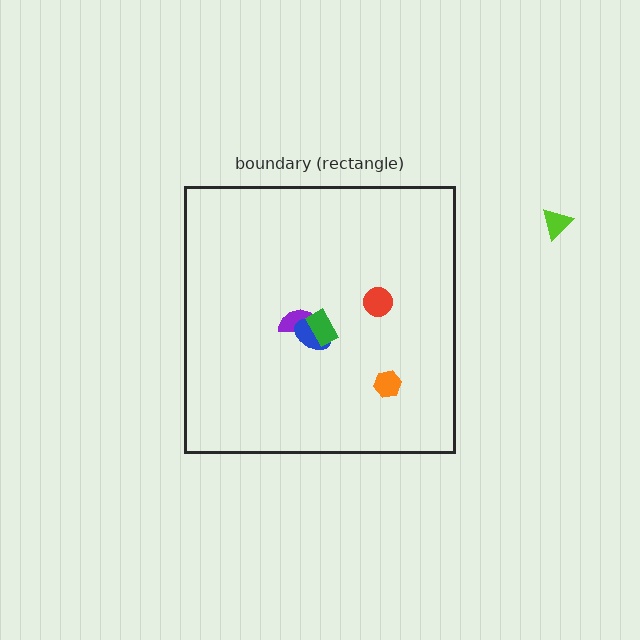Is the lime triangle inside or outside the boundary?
Outside.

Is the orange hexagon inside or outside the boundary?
Inside.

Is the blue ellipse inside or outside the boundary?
Inside.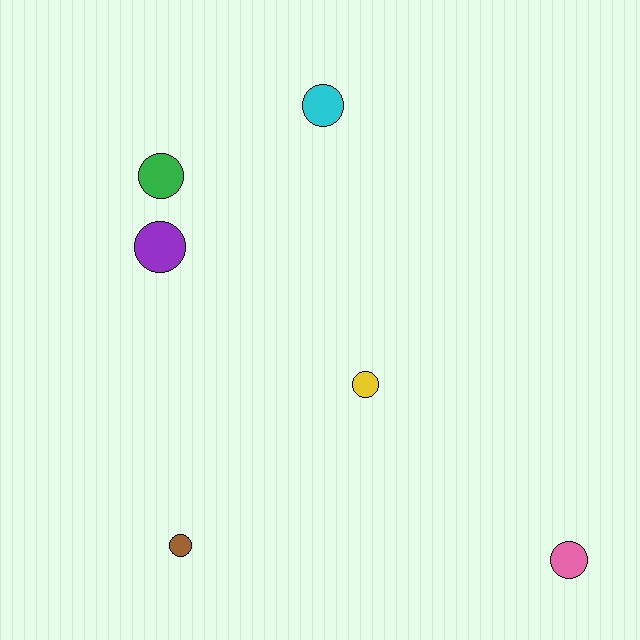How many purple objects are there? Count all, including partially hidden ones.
There is 1 purple object.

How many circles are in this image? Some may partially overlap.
There are 6 circles.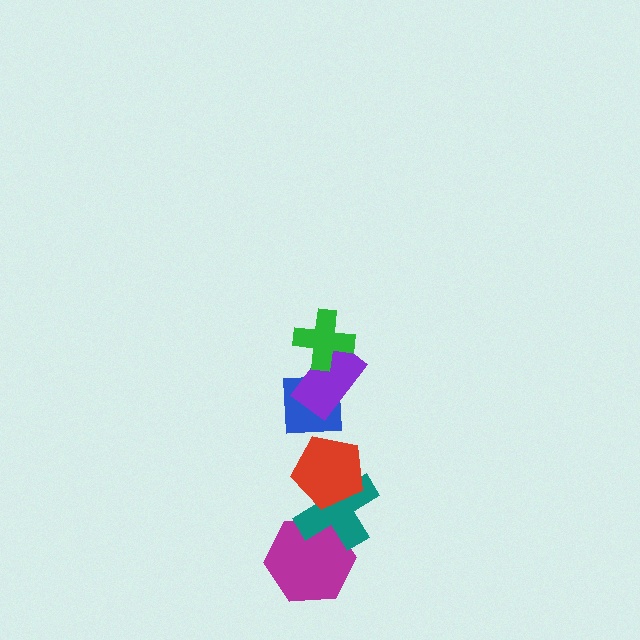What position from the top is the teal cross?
The teal cross is 5th from the top.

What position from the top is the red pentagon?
The red pentagon is 4th from the top.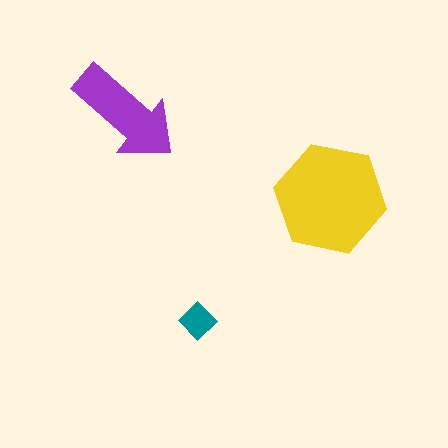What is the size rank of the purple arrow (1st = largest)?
2nd.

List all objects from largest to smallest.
The yellow hexagon, the purple arrow, the teal diamond.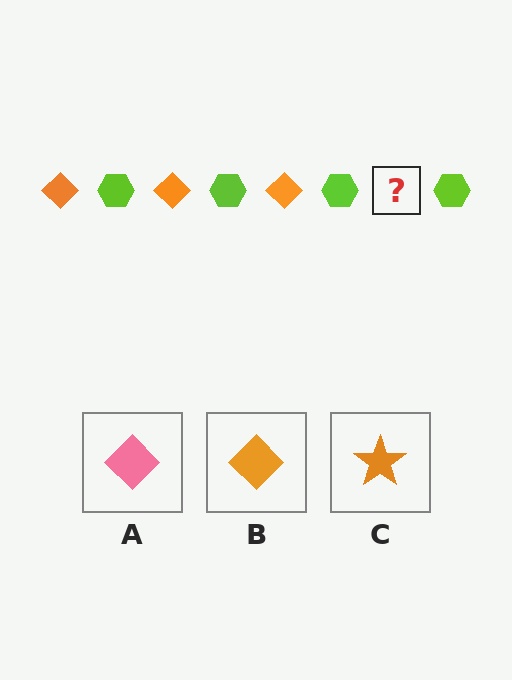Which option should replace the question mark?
Option B.